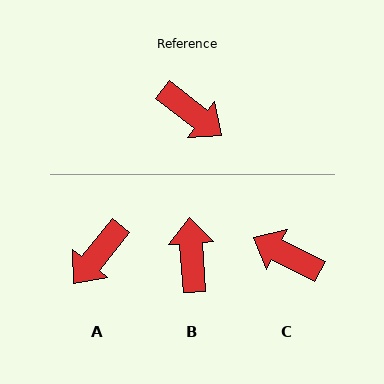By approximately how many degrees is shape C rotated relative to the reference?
Approximately 170 degrees clockwise.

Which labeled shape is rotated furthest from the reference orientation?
C, about 170 degrees away.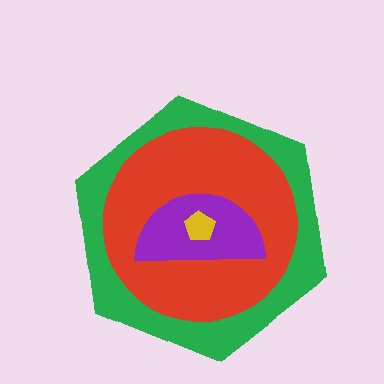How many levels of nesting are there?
4.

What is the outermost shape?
The green hexagon.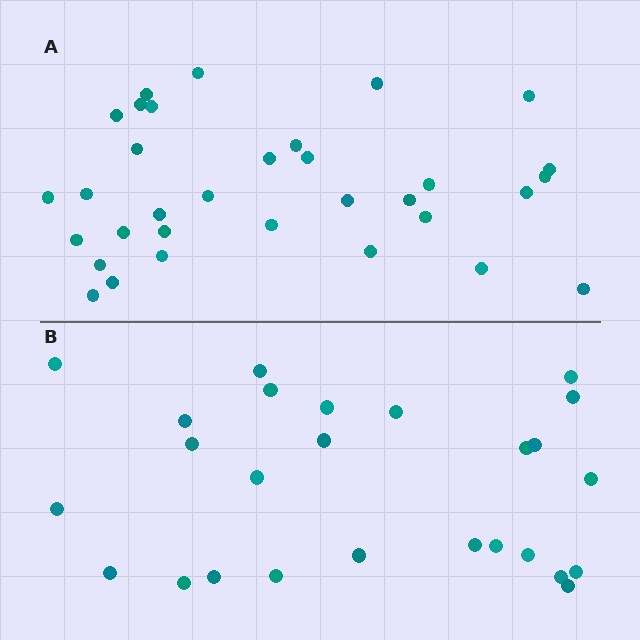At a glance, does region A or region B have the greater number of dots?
Region A (the top region) has more dots.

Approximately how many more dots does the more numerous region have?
Region A has roughly 8 or so more dots than region B.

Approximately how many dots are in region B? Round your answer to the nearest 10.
About 30 dots. (The exact count is 26, which rounds to 30.)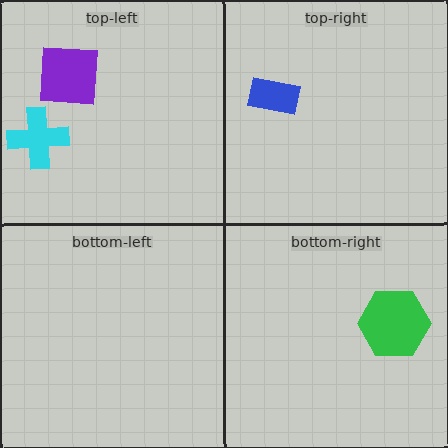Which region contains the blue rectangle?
The top-right region.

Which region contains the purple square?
The top-left region.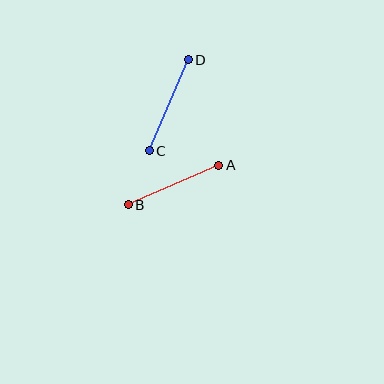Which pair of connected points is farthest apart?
Points A and B are farthest apart.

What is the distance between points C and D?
The distance is approximately 99 pixels.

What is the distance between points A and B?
The distance is approximately 99 pixels.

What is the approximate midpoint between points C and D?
The midpoint is at approximately (169, 105) pixels.